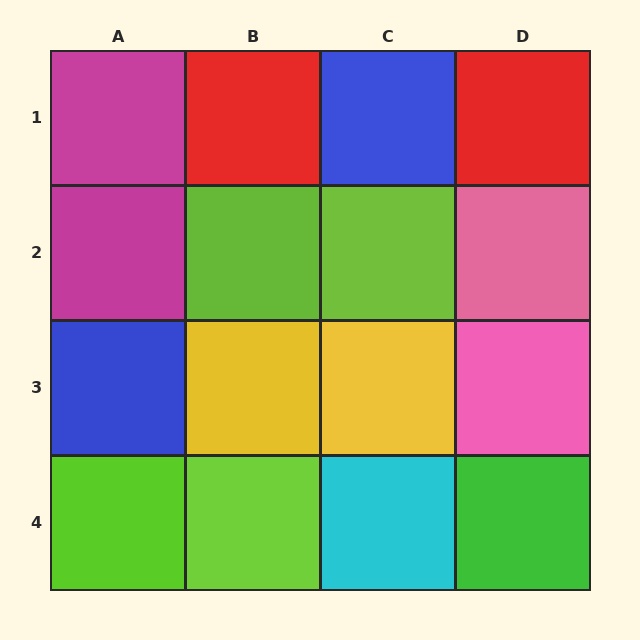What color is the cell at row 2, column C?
Lime.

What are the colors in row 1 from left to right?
Magenta, red, blue, red.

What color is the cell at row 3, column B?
Yellow.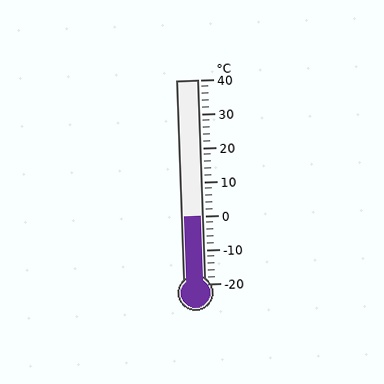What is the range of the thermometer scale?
The thermometer scale ranges from -20°C to 40°C.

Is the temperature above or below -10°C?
The temperature is above -10°C.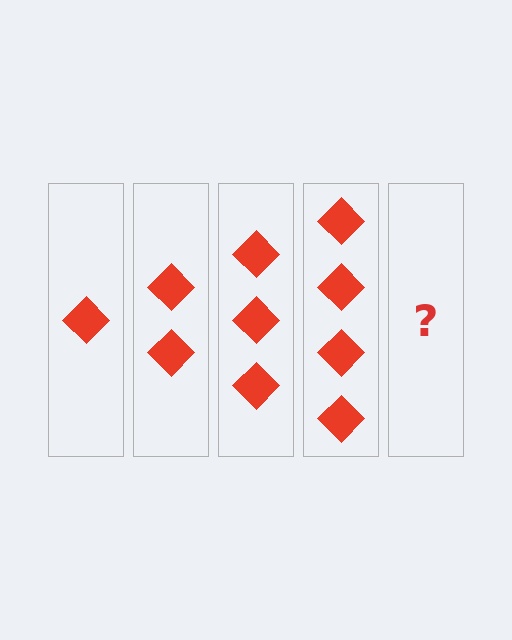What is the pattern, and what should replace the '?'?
The pattern is that each step adds one more diamond. The '?' should be 5 diamonds.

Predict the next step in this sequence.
The next step is 5 diamonds.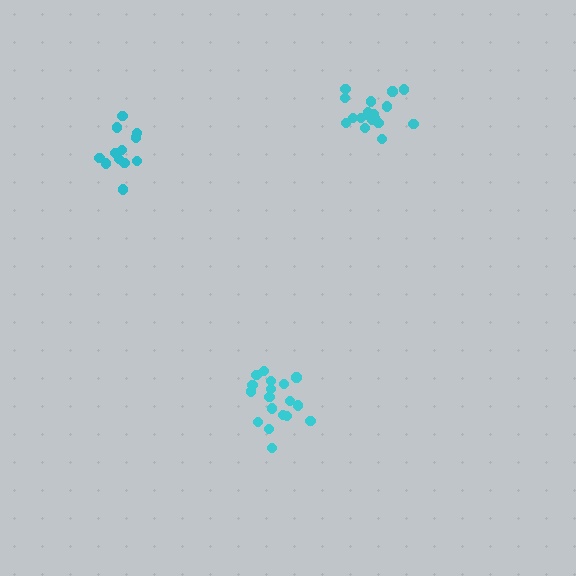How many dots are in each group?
Group 1: 18 dots, Group 2: 18 dots, Group 3: 12 dots (48 total).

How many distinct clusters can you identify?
There are 3 distinct clusters.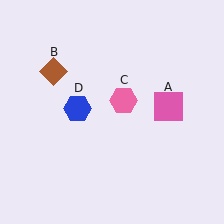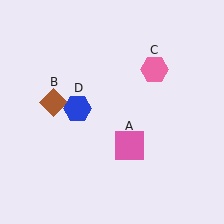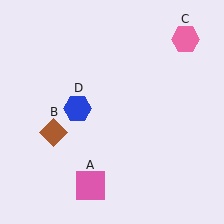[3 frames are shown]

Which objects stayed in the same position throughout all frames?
Blue hexagon (object D) remained stationary.